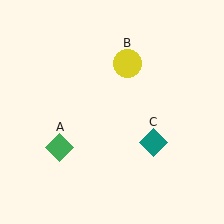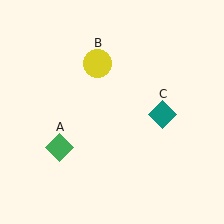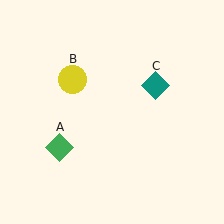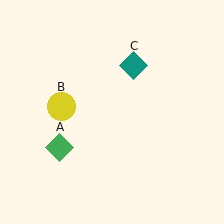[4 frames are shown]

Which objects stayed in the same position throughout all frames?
Green diamond (object A) remained stationary.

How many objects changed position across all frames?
2 objects changed position: yellow circle (object B), teal diamond (object C).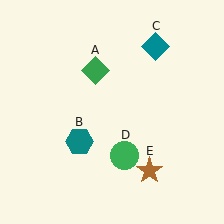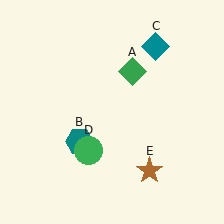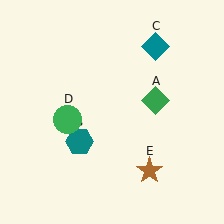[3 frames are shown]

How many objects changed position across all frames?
2 objects changed position: green diamond (object A), green circle (object D).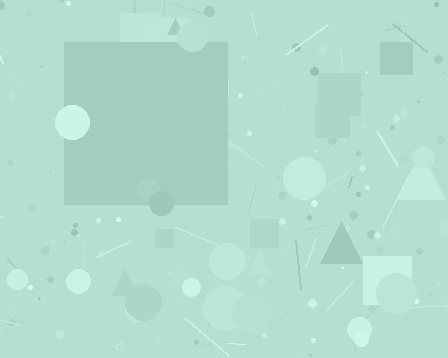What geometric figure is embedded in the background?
A square is embedded in the background.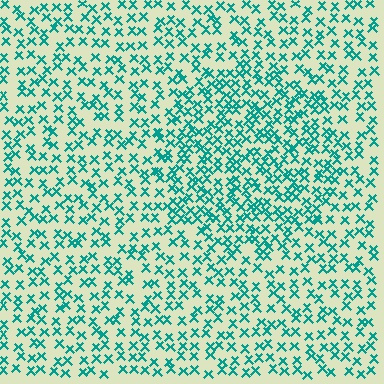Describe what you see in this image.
The image contains small teal elements arranged at two different densities. A circle-shaped region is visible where the elements are more densely packed than the surrounding area.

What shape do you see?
I see a circle.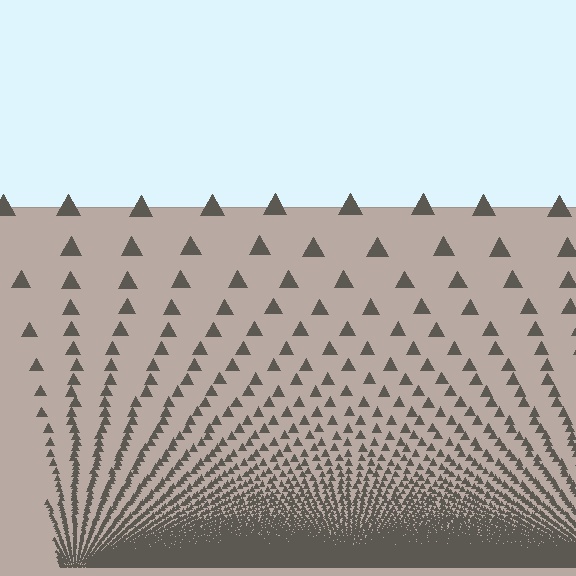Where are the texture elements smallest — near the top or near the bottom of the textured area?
Near the bottom.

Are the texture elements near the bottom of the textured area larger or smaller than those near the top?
Smaller. The gradient is inverted — elements near the bottom are smaller and denser.